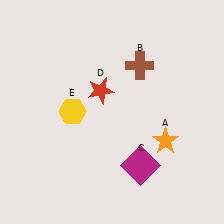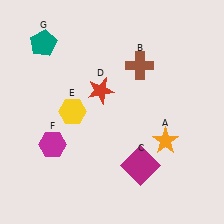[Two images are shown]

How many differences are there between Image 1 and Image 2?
There are 2 differences between the two images.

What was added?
A magenta hexagon (F), a teal pentagon (G) were added in Image 2.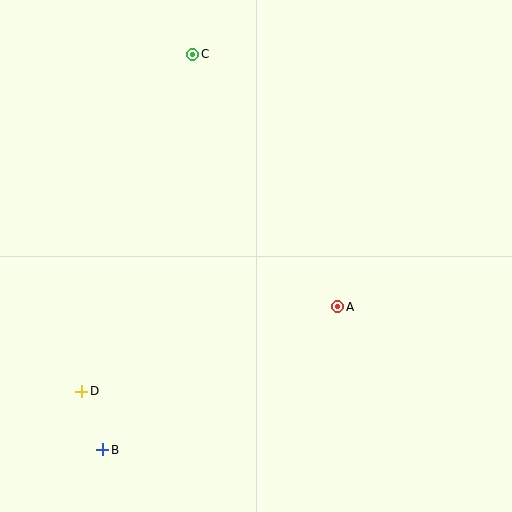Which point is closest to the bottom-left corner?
Point B is closest to the bottom-left corner.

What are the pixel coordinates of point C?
Point C is at (193, 54).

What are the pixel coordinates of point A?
Point A is at (338, 307).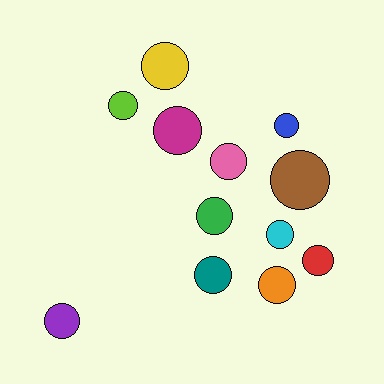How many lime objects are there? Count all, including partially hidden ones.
There is 1 lime object.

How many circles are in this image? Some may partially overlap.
There are 12 circles.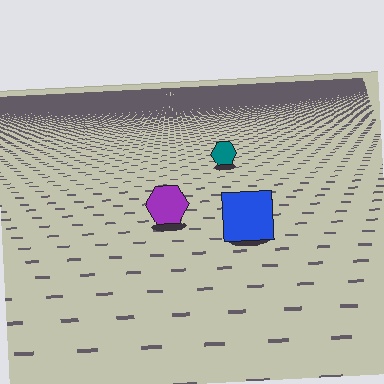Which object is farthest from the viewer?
The teal hexagon is farthest from the viewer. It appears smaller and the ground texture around it is denser.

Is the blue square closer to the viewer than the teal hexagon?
Yes. The blue square is closer — you can tell from the texture gradient: the ground texture is coarser near it.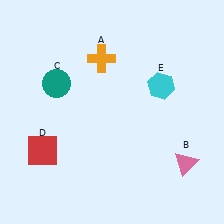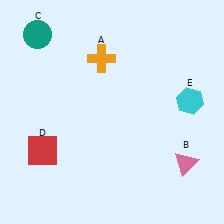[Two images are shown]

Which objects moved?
The objects that moved are: the teal circle (C), the cyan hexagon (E).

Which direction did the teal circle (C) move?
The teal circle (C) moved up.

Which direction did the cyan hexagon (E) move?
The cyan hexagon (E) moved right.